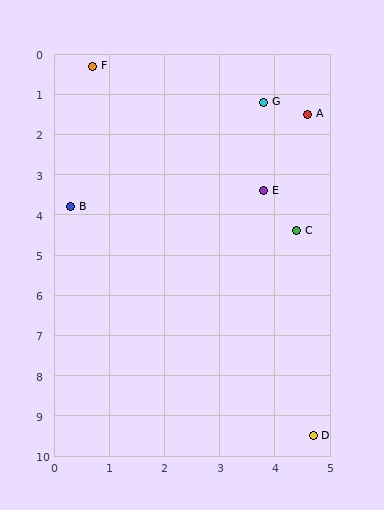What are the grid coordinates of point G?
Point G is at approximately (3.8, 1.2).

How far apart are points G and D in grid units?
Points G and D are about 8.3 grid units apart.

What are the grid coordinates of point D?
Point D is at approximately (4.7, 9.5).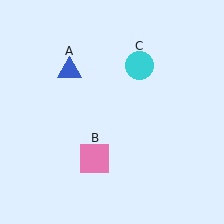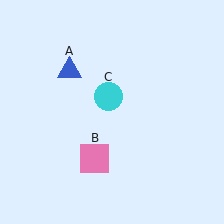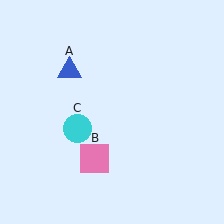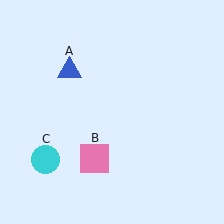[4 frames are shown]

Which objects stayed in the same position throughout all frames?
Blue triangle (object A) and pink square (object B) remained stationary.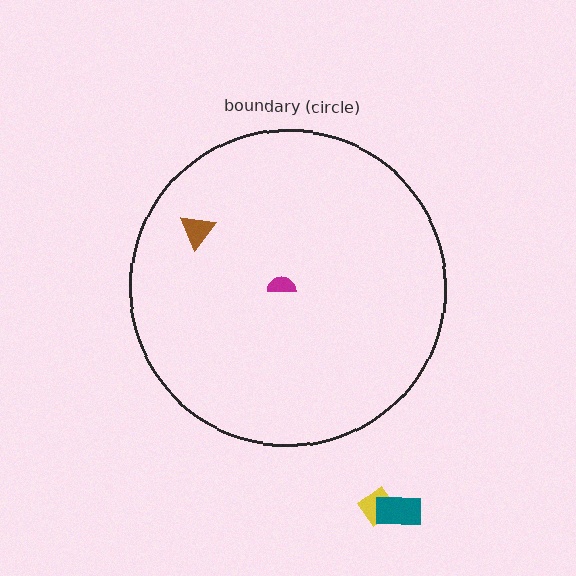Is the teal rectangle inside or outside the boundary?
Outside.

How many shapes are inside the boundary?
2 inside, 2 outside.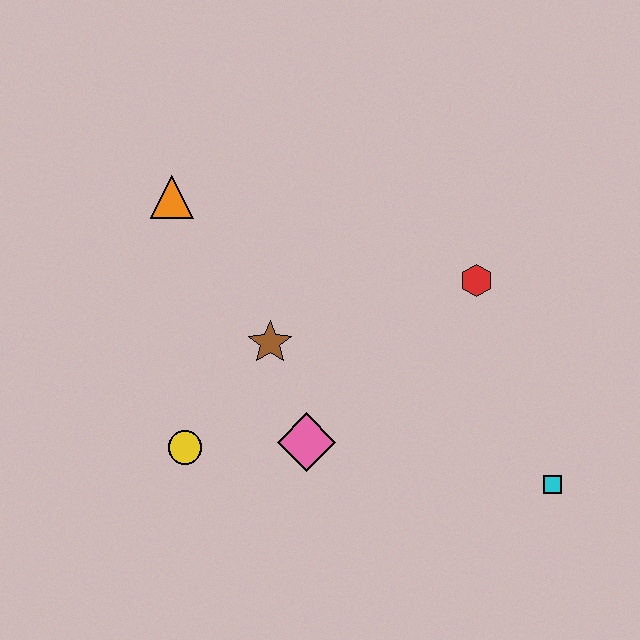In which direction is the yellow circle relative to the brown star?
The yellow circle is below the brown star.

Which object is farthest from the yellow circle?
The cyan square is farthest from the yellow circle.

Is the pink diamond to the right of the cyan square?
No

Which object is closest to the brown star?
The pink diamond is closest to the brown star.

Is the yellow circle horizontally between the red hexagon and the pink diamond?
No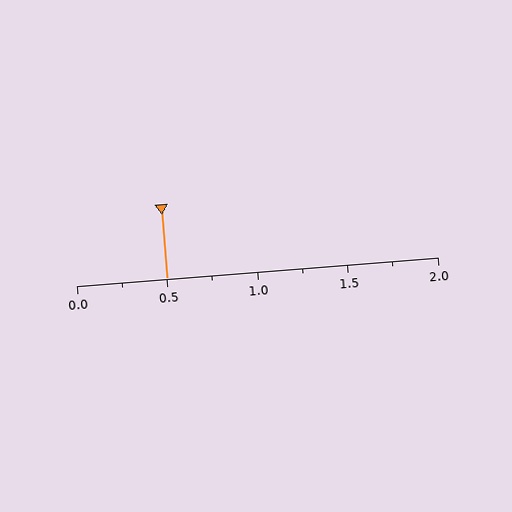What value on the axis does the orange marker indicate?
The marker indicates approximately 0.5.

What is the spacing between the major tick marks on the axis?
The major ticks are spaced 0.5 apart.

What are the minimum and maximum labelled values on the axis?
The axis runs from 0.0 to 2.0.